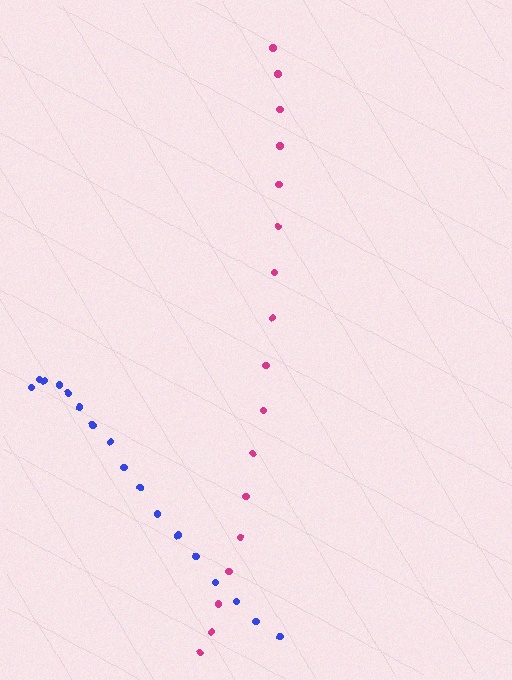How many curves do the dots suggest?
There are 2 distinct paths.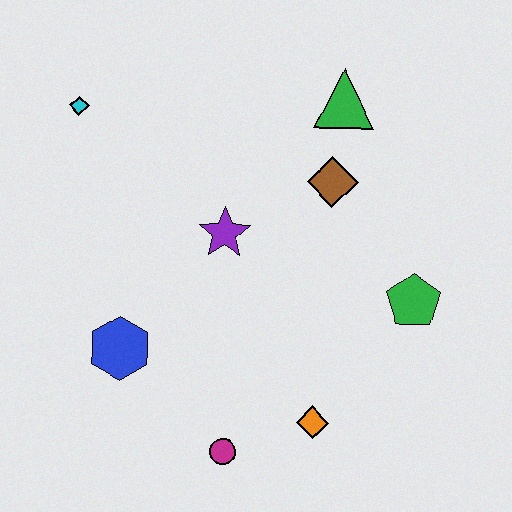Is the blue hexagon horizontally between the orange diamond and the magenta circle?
No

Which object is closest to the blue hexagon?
The magenta circle is closest to the blue hexagon.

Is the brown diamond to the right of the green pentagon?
No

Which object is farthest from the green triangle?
The magenta circle is farthest from the green triangle.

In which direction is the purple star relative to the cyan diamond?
The purple star is to the right of the cyan diamond.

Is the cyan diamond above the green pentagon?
Yes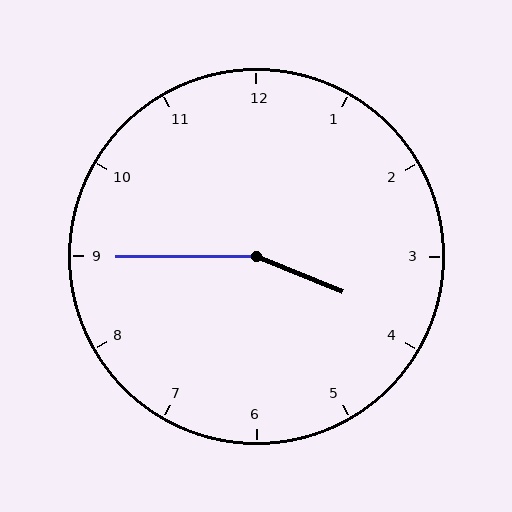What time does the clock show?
3:45.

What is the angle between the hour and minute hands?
Approximately 158 degrees.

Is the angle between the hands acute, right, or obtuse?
It is obtuse.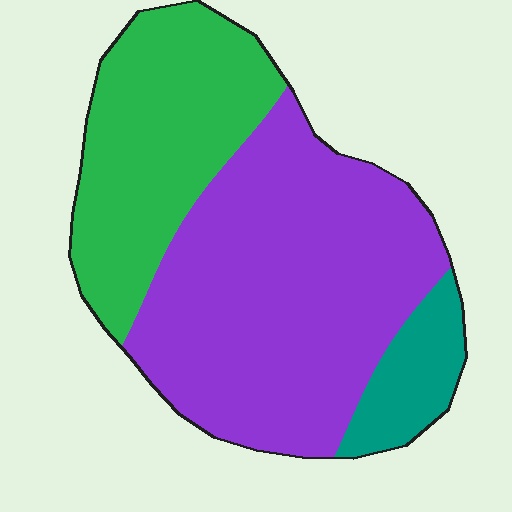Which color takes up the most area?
Purple, at roughly 55%.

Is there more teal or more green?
Green.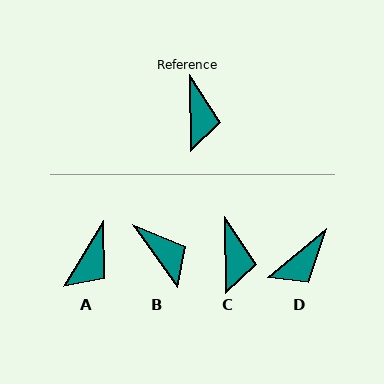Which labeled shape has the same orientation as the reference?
C.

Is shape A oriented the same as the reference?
No, it is off by about 32 degrees.